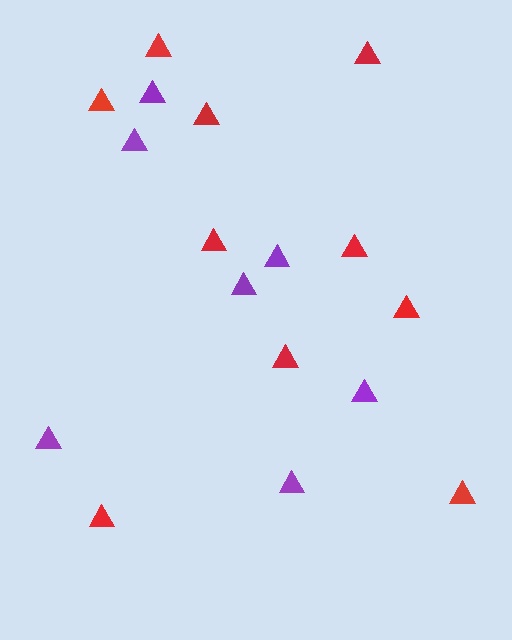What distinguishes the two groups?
There are 2 groups: one group of purple triangles (7) and one group of red triangles (10).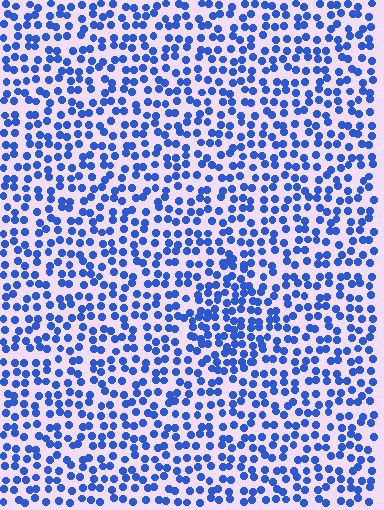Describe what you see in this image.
The image contains small blue elements arranged at two different densities. A diamond-shaped region is visible where the elements are more densely packed than the surrounding area.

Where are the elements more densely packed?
The elements are more densely packed inside the diamond boundary.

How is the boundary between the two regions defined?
The boundary is defined by a change in element density (approximately 1.6x ratio). All elements are the same color, size, and shape.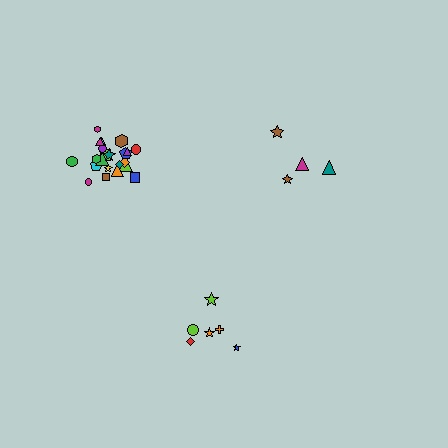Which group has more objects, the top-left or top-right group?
The top-left group.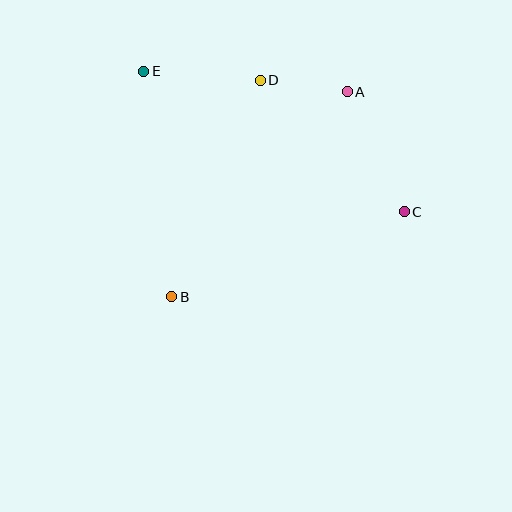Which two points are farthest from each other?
Points C and E are farthest from each other.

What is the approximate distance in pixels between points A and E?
The distance between A and E is approximately 205 pixels.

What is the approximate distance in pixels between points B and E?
The distance between B and E is approximately 227 pixels.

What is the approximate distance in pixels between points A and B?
The distance between A and B is approximately 270 pixels.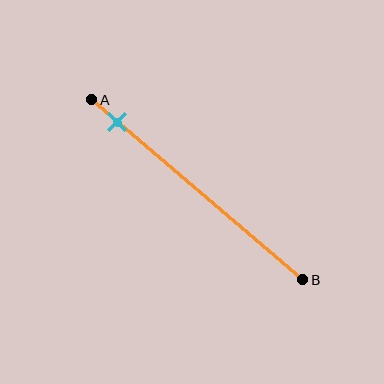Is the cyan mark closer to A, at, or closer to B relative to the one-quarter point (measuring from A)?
The cyan mark is closer to point A than the one-quarter point of segment AB.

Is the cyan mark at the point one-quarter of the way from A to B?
No, the mark is at about 10% from A, not at the 25% one-quarter point.